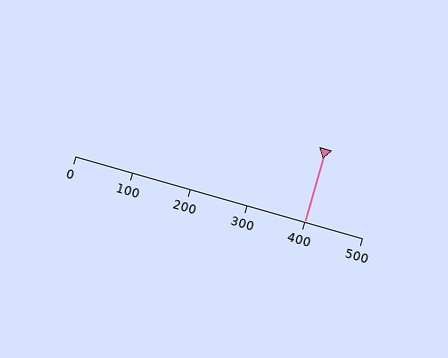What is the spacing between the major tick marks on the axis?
The major ticks are spaced 100 apart.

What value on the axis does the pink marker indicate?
The marker indicates approximately 400.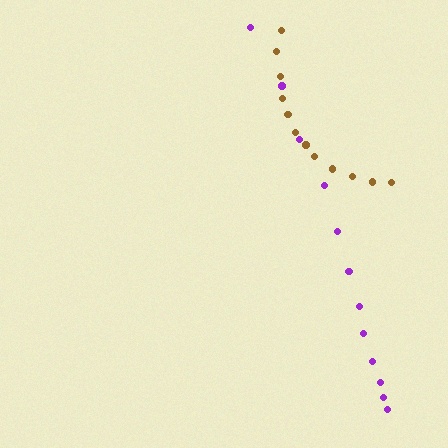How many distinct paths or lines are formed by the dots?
There are 2 distinct paths.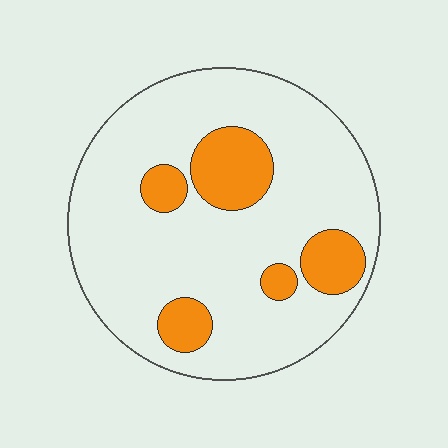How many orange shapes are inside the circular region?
5.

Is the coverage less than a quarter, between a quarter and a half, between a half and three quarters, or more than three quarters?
Less than a quarter.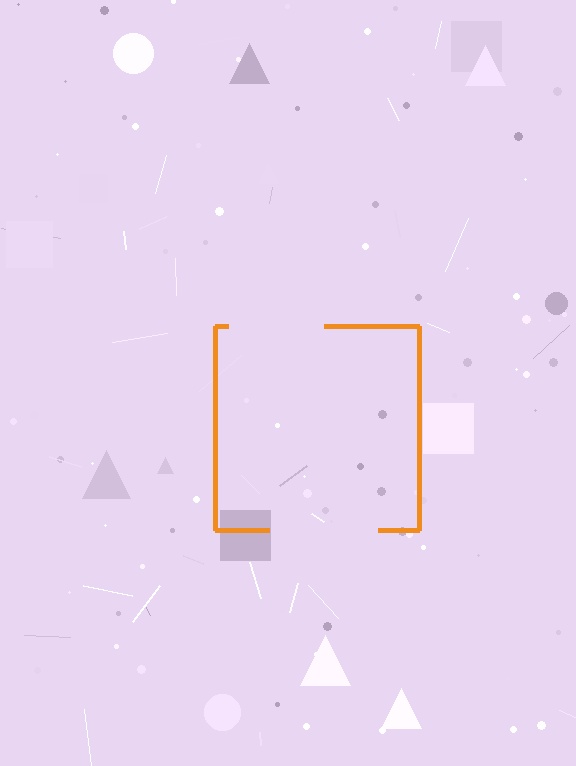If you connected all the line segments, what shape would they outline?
They would outline a square.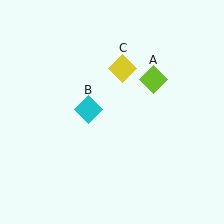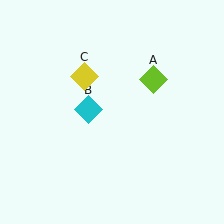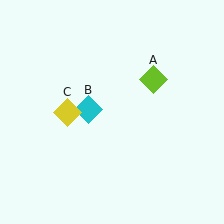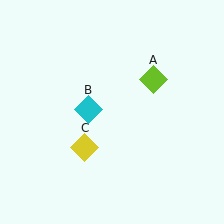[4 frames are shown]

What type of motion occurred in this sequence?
The yellow diamond (object C) rotated counterclockwise around the center of the scene.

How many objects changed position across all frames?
1 object changed position: yellow diamond (object C).